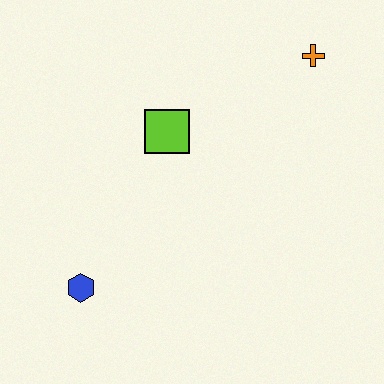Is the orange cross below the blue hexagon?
No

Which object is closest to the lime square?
The orange cross is closest to the lime square.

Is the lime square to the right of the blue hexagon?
Yes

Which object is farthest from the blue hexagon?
The orange cross is farthest from the blue hexagon.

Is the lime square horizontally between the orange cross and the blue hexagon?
Yes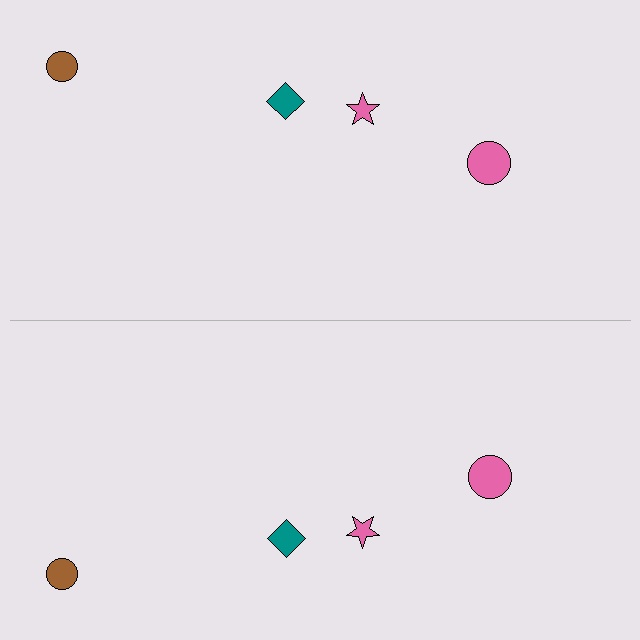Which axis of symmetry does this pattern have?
The pattern has a horizontal axis of symmetry running through the center of the image.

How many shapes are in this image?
There are 8 shapes in this image.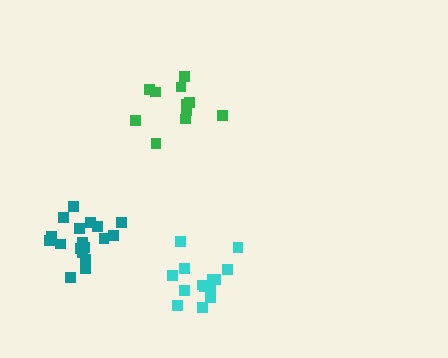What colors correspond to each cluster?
The clusters are colored: green, teal, cyan.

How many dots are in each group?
Group 1: 12 dots, Group 2: 18 dots, Group 3: 14 dots (44 total).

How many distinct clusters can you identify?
There are 3 distinct clusters.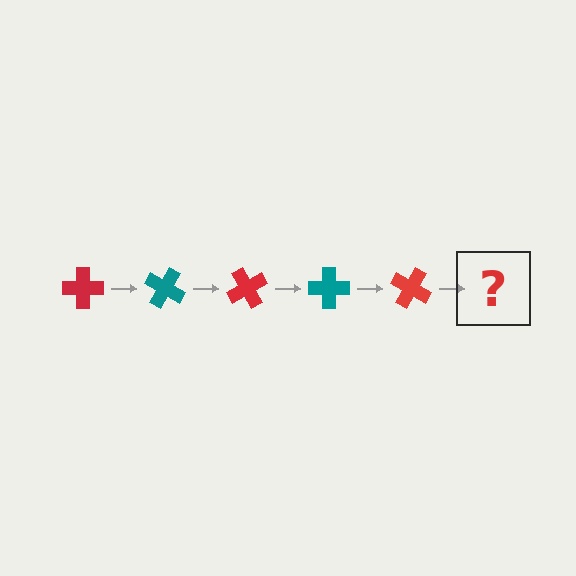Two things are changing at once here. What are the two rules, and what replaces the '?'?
The two rules are that it rotates 30 degrees each step and the color cycles through red and teal. The '?' should be a teal cross, rotated 150 degrees from the start.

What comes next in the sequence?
The next element should be a teal cross, rotated 150 degrees from the start.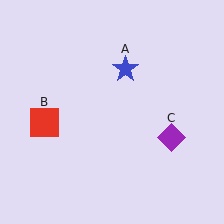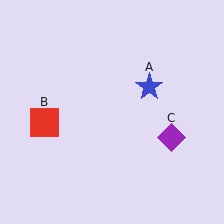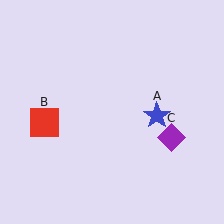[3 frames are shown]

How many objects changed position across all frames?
1 object changed position: blue star (object A).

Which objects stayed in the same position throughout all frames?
Red square (object B) and purple diamond (object C) remained stationary.